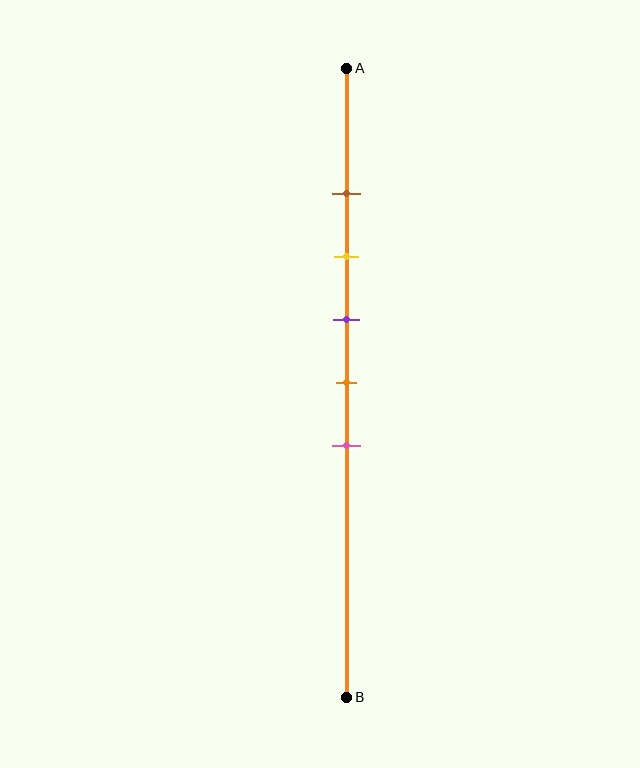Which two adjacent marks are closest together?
The brown and yellow marks are the closest adjacent pair.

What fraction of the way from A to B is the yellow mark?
The yellow mark is approximately 30% (0.3) of the way from A to B.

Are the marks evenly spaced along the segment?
Yes, the marks are approximately evenly spaced.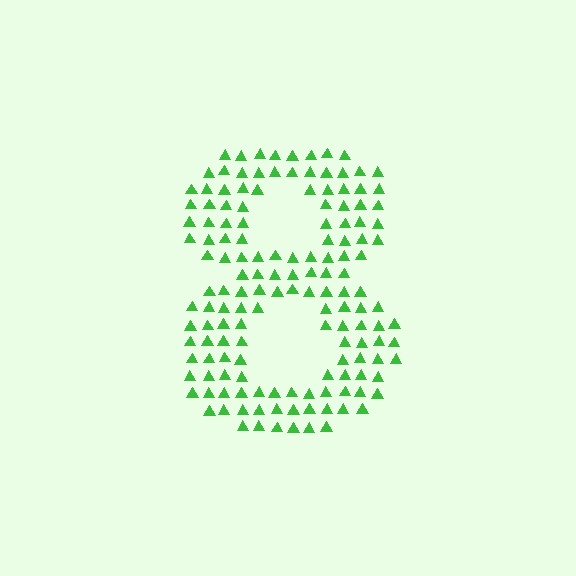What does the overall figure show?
The overall figure shows the digit 8.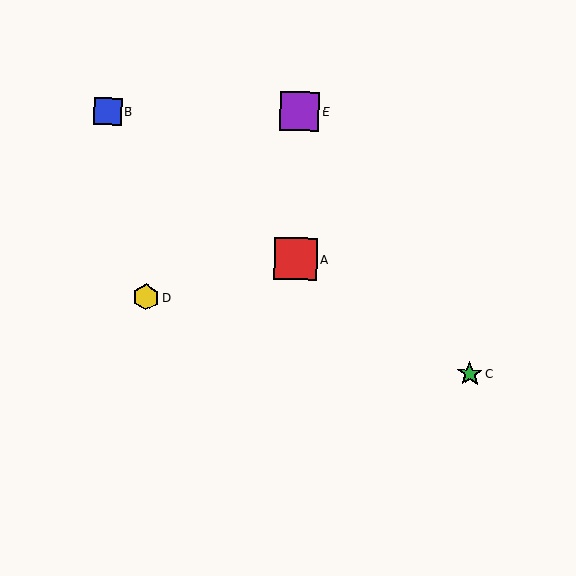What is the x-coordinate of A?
Object A is at x≈296.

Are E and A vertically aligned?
Yes, both are at x≈300.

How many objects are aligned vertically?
2 objects (A, E) are aligned vertically.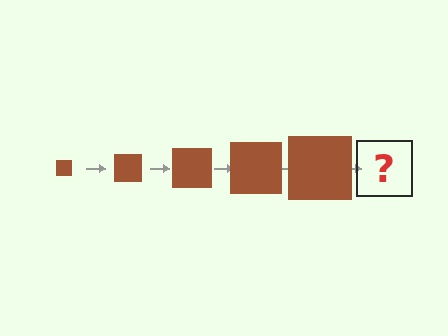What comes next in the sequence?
The next element should be a brown square, larger than the previous one.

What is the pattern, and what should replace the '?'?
The pattern is that the square gets progressively larger each step. The '?' should be a brown square, larger than the previous one.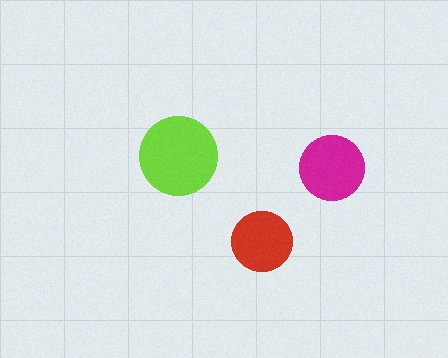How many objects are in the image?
There are 3 objects in the image.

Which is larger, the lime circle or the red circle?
The lime one.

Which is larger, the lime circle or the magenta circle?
The lime one.